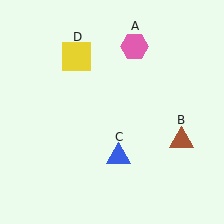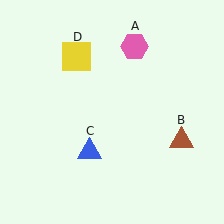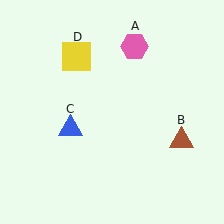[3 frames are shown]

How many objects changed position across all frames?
1 object changed position: blue triangle (object C).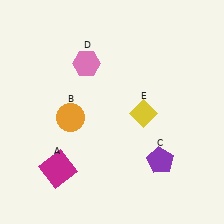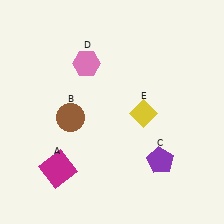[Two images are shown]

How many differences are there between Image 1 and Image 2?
There is 1 difference between the two images.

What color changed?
The circle (B) changed from orange in Image 1 to brown in Image 2.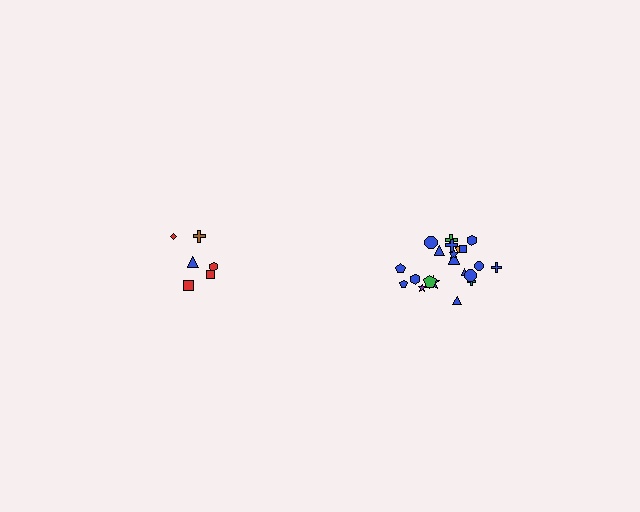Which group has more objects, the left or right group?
The right group.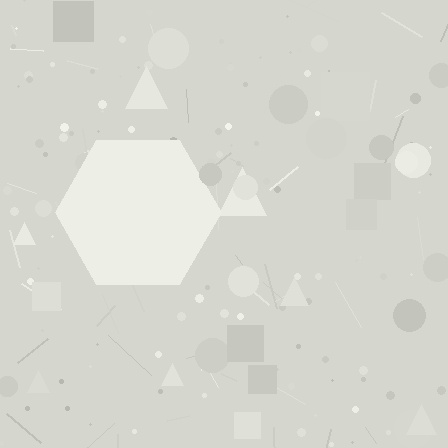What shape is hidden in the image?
A hexagon is hidden in the image.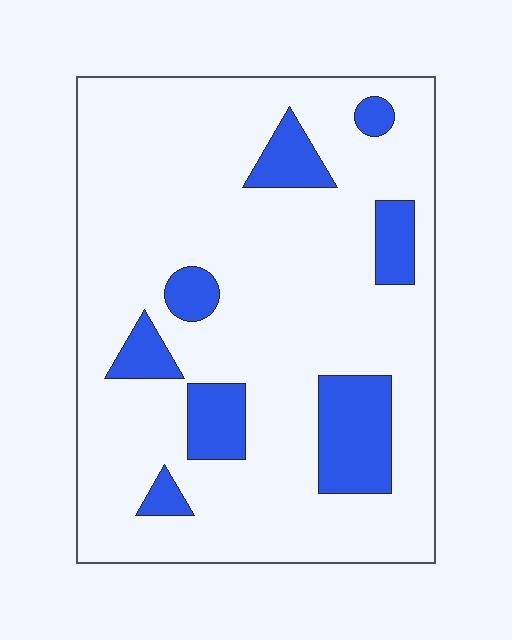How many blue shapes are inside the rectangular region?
8.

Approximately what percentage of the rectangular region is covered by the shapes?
Approximately 15%.